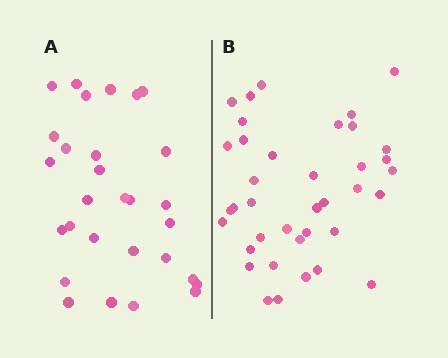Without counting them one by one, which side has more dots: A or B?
Region B (the right region) has more dots.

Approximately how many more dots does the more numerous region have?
Region B has roughly 8 or so more dots than region A.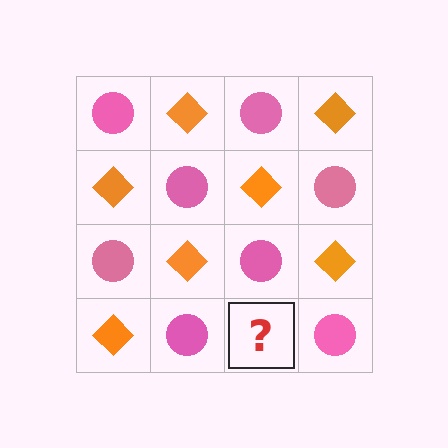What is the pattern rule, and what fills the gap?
The rule is that it alternates pink circle and orange diamond in a checkerboard pattern. The gap should be filled with an orange diamond.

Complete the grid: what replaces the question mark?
The question mark should be replaced with an orange diamond.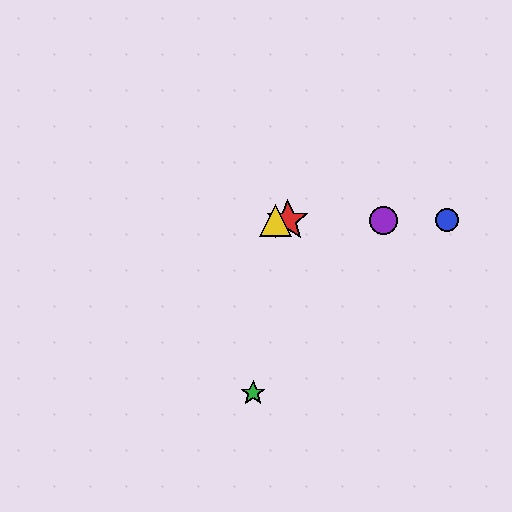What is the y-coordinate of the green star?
The green star is at y≈393.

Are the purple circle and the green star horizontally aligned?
No, the purple circle is at y≈220 and the green star is at y≈393.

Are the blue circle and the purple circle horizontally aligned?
Yes, both are at y≈220.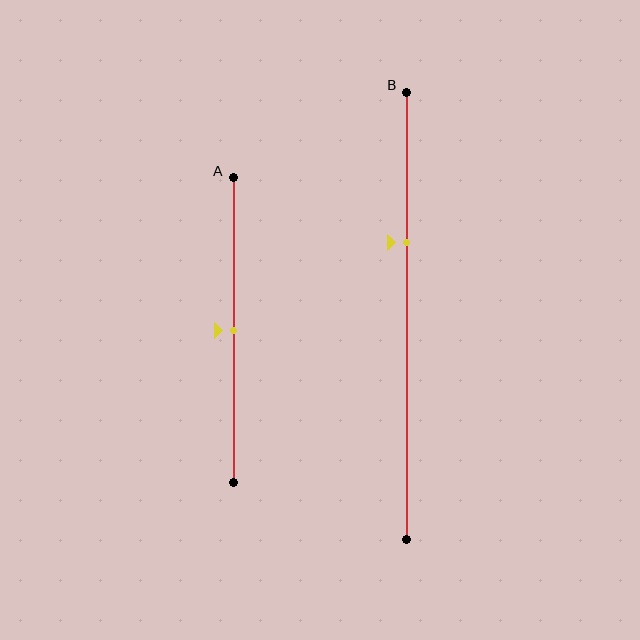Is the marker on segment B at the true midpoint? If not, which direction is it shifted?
No, the marker on segment B is shifted upward by about 16% of the segment length.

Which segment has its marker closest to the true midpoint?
Segment A has its marker closest to the true midpoint.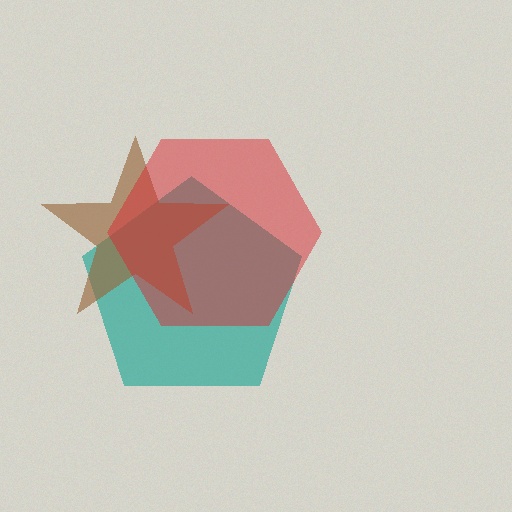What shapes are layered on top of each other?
The layered shapes are: a teal pentagon, a brown star, a red hexagon.